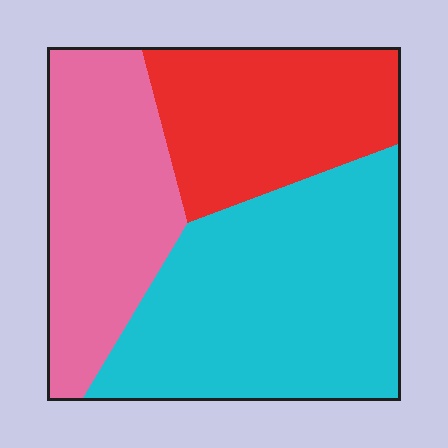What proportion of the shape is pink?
Pink covers about 30% of the shape.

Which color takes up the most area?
Cyan, at roughly 45%.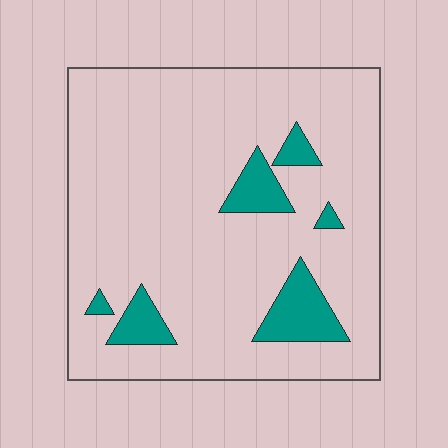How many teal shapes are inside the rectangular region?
6.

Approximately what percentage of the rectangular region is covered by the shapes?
Approximately 10%.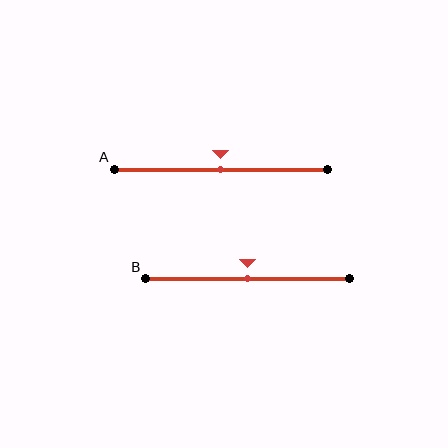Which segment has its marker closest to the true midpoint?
Segment A has its marker closest to the true midpoint.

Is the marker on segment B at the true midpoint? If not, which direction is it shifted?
Yes, the marker on segment B is at the true midpoint.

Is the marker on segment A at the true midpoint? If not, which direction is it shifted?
Yes, the marker on segment A is at the true midpoint.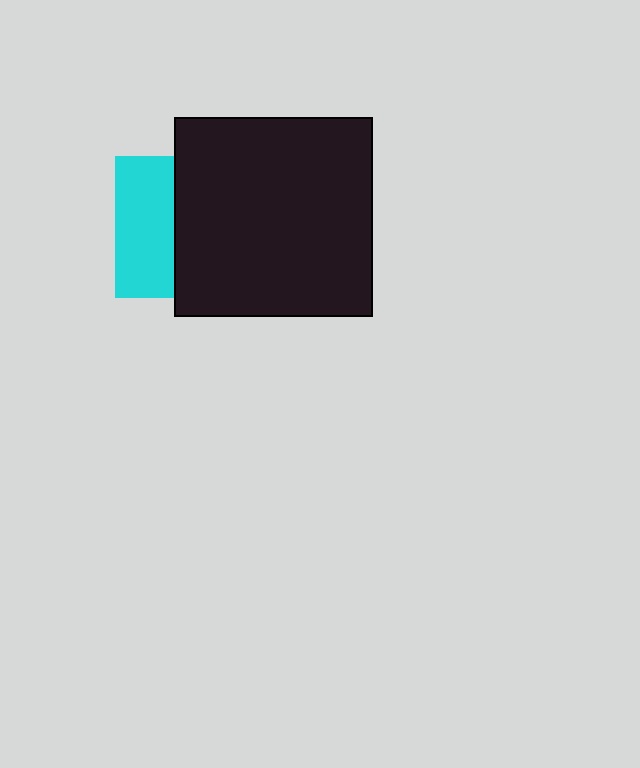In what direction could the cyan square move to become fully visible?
The cyan square could move left. That would shift it out from behind the black square entirely.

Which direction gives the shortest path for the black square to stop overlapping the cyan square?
Moving right gives the shortest separation.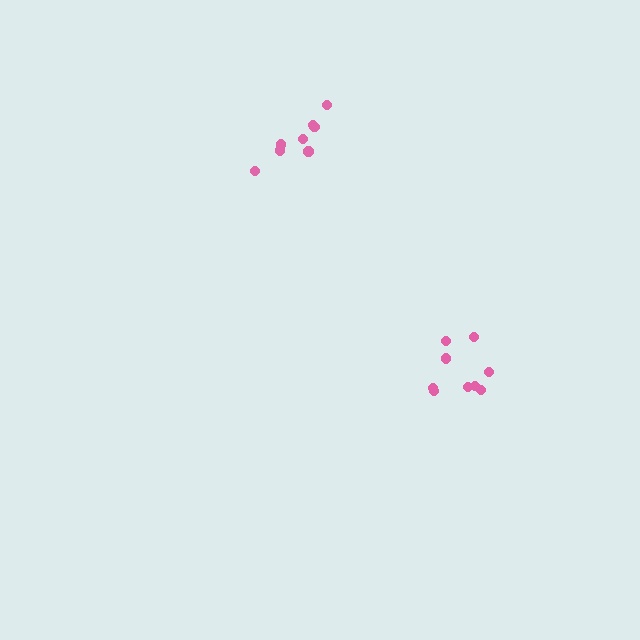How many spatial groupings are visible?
There are 2 spatial groupings.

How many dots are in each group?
Group 1: 8 dots, Group 2: 9 dots (17 total).